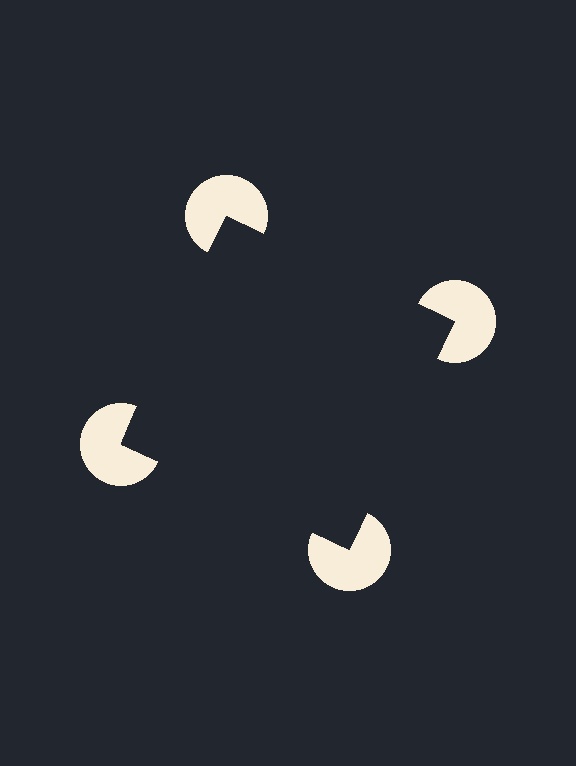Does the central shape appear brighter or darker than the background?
It typically appears slightly darker than the background, even though no actual brightness change is drawn.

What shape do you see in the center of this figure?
An illusory square — its edges are inferred from the aligned wedge cuts in the pac-man discs, not physically drawn.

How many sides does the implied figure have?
4 sides.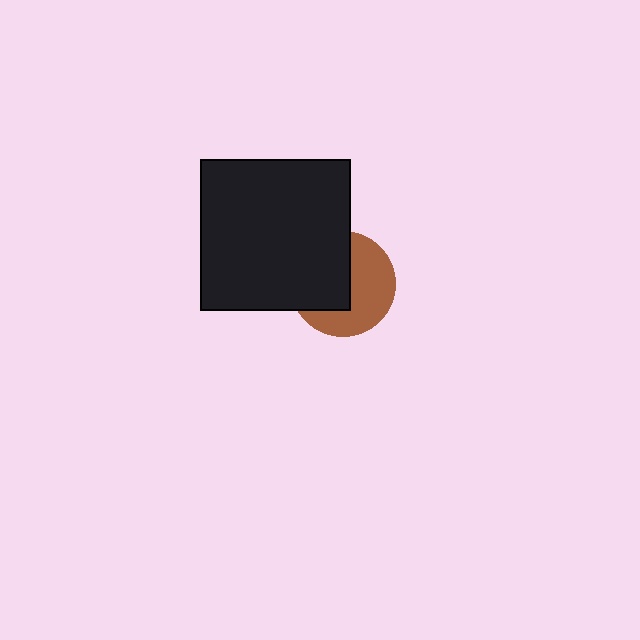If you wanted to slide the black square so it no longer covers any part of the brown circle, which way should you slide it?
Slide it left — that is the most direct way to separate the two shapes.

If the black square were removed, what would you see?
You would see the complete brown circle.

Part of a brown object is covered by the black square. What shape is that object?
It is a circle.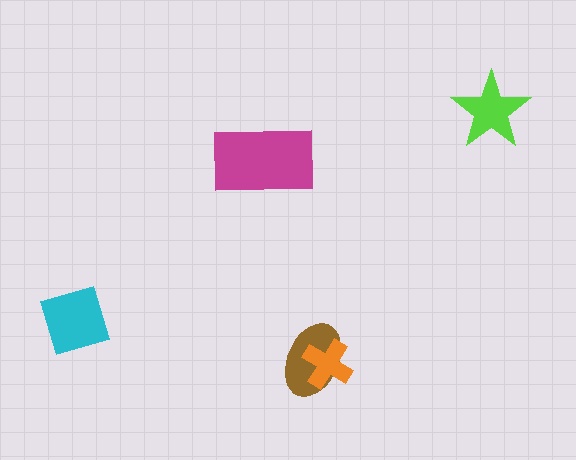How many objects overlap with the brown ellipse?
1 object overlaps with the brown ellipse.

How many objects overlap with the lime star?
0 objects overlap with the lime star.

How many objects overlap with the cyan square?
0 objects overlap with the cyan square.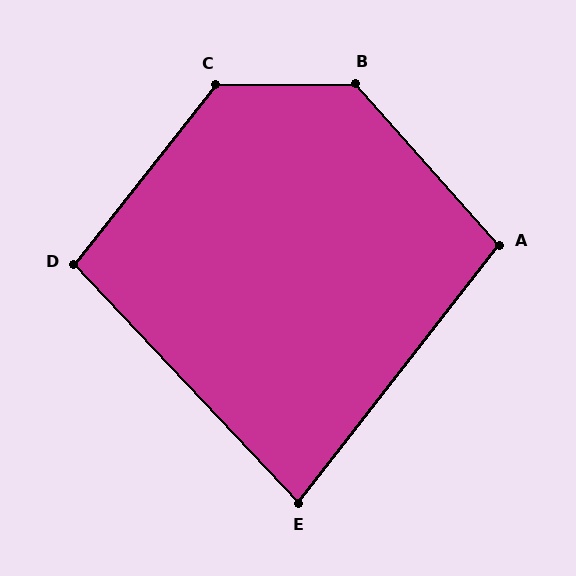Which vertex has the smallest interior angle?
E, at approximately 81 degrees.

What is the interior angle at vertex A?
Approximately 100 degrees (obtuse).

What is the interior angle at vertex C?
Approximately 129 degrees (obtuse).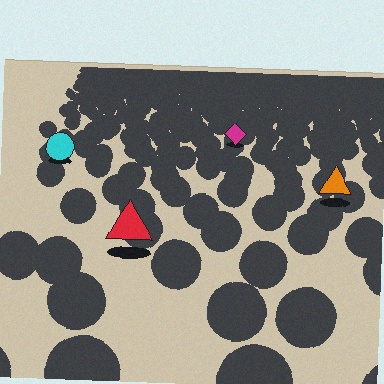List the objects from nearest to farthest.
From nearest to farthest: the red triangle, the orange triangle, the cyan circle, the magenta diamond.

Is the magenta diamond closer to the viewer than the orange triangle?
No. The orange triangle is closer — you can tell from the texture gradient: the ground texture is coarser near it.